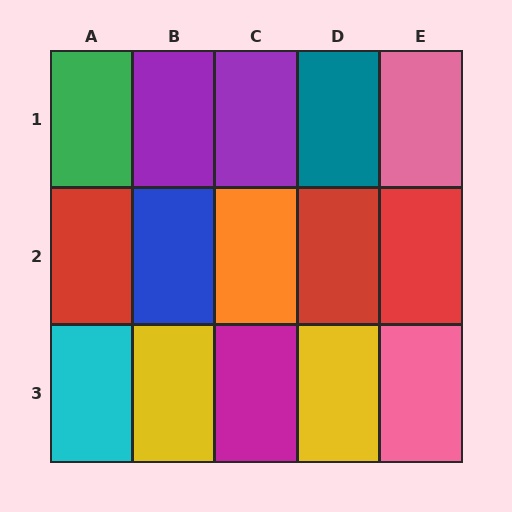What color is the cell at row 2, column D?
Red.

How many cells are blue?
1 cell is blue.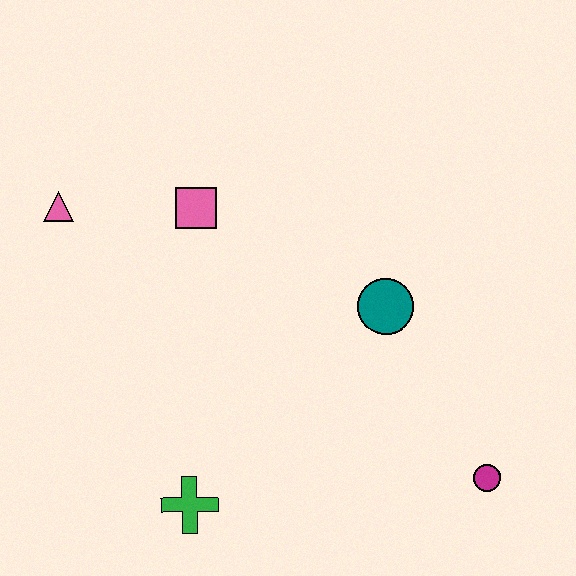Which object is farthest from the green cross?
The pink triangle is farthest from the green cross.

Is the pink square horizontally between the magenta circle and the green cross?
Yes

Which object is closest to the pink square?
The pink triangle is closest to the pink square.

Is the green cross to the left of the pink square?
Yes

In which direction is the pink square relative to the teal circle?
The pink square is to the left of the teal circle.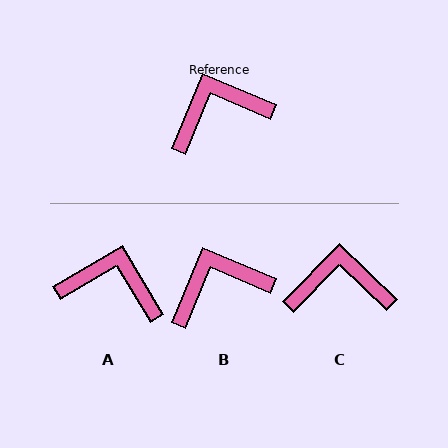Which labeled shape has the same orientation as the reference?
B.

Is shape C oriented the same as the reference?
No, it is off by about 21 degrees.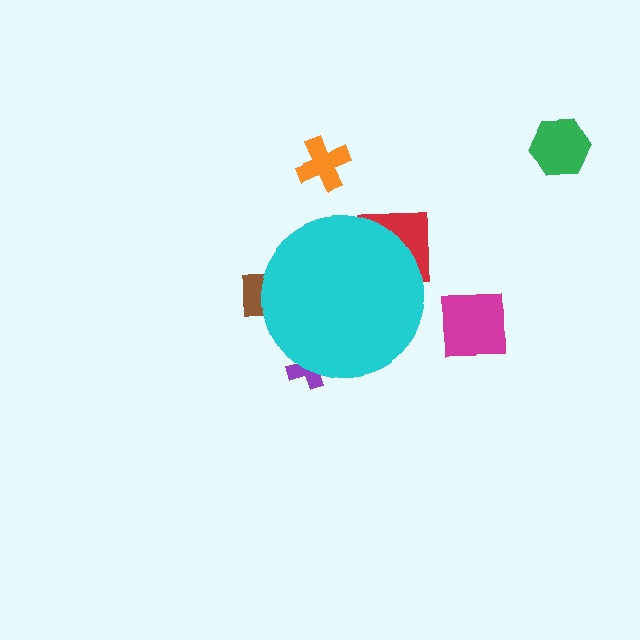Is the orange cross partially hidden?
No, the orange cross is fully visible.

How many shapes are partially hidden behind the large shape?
3 shapes are partially hidden.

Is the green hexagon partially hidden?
No, the green hexagon is fully visible.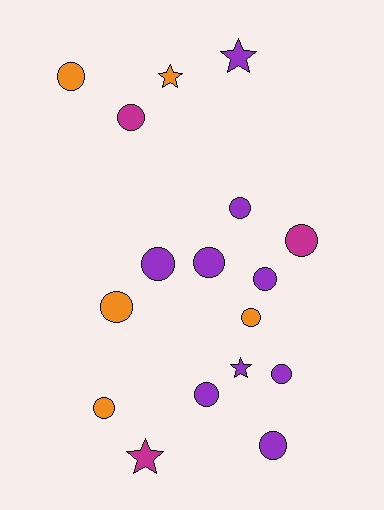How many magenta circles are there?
There are 2 magenta circles.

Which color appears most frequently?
Purple, with 9 objects.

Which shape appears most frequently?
Circle, with 13 objects.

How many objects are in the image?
There are 17 objects.